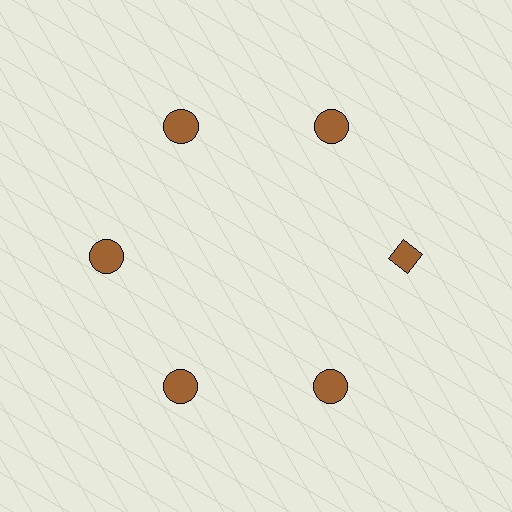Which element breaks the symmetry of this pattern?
The brown diamond at roughly the 3 o'clock position breaks the symmetry. All other shapes are brown circles.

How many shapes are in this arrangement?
There are 6 shapes arranged in a ring pattern.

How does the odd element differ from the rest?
It has a different shape: diamond instead of circle.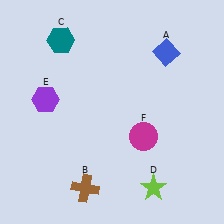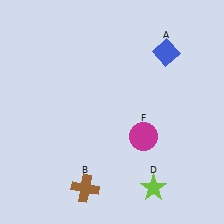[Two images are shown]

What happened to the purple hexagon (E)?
The purple hexagon (E) was removed in Image 2. It was in the top-left area of Image 1.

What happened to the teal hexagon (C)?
The teal hexagon (C) was removed in Image 2. It was in the top-left area of Image 1.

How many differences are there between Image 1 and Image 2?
There are 2 differences between the two images.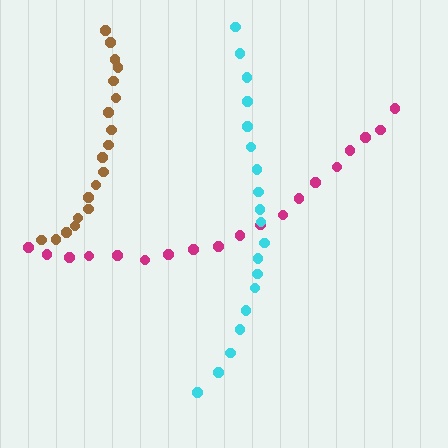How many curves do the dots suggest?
There are 3 distinct paths.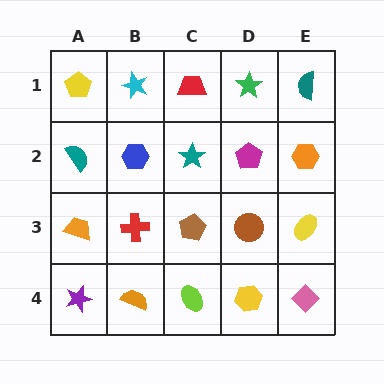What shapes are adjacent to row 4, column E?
A yellow ellipse (row 3, column E), a yellow hexagon (row 4, column D).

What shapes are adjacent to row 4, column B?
A red cross (row 3, column B), a purple star (row 4, column A), a lime ellipse (row 4, column C).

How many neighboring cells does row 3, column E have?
3.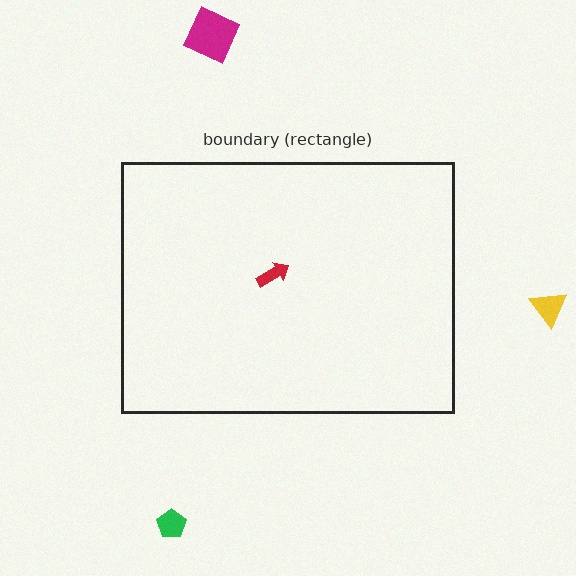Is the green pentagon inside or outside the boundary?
Outside.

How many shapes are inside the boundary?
1 inside, 3 outside.